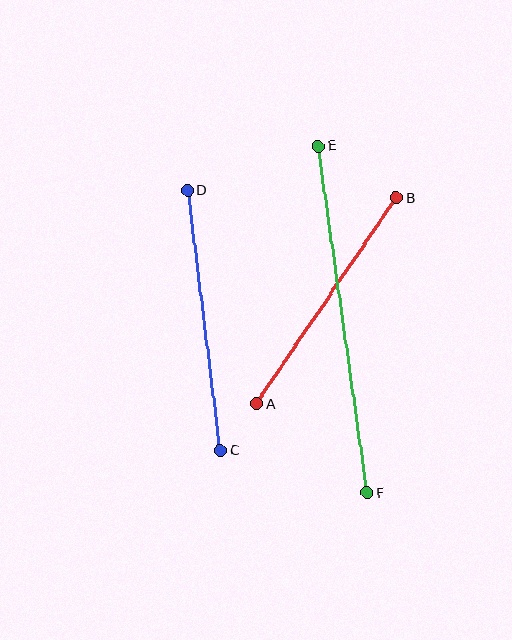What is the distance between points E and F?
The distance is approximately 350 pixels.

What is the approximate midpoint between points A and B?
The midpoint is at approximately (326, 301) pixels.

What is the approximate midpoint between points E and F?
The midpoint is at approximately (343, 319) pixels.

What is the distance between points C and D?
The distance is approximately 262 pixels.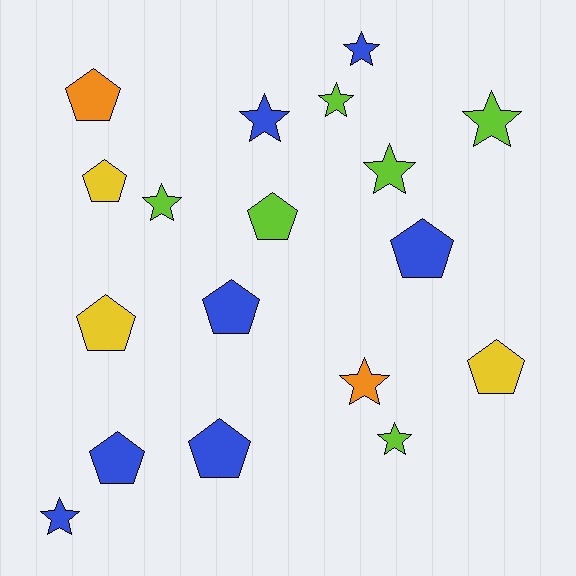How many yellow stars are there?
There are no yellow stars.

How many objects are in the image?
There are 18 objects.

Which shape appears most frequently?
Pentagon, with 9 objects.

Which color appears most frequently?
Blue, with 7 objects.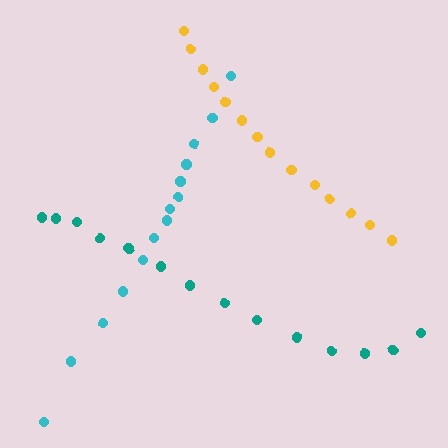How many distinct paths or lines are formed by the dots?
There are 3 distinct paths.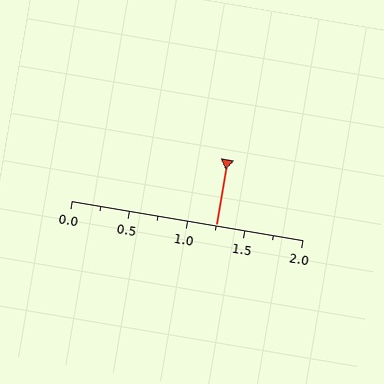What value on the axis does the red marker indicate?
The marker indicates approximately 1.25.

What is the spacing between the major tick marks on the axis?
The major ticks are spaced 0.5 apart.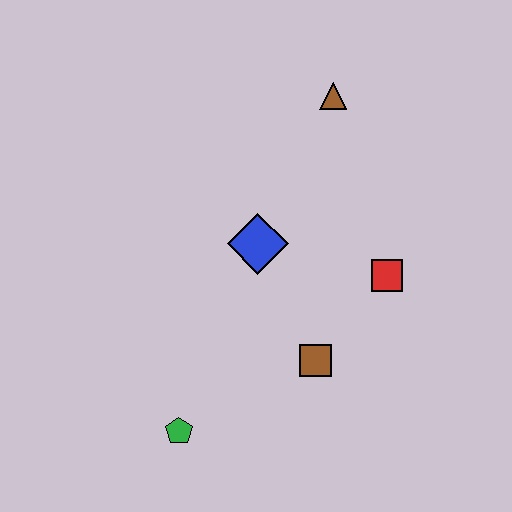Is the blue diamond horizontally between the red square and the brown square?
No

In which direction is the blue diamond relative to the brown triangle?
The blue diamond is below the brown triangle.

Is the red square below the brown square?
No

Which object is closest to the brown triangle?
The blue diamond is closest to the brown triangle.